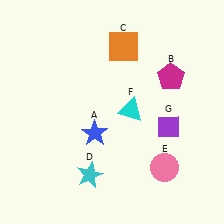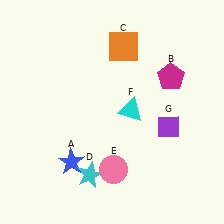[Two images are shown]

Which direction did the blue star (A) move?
The blue star (A) moved down.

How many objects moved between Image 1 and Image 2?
2 objects moved between the two images.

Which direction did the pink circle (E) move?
The pink circle (E) moved left.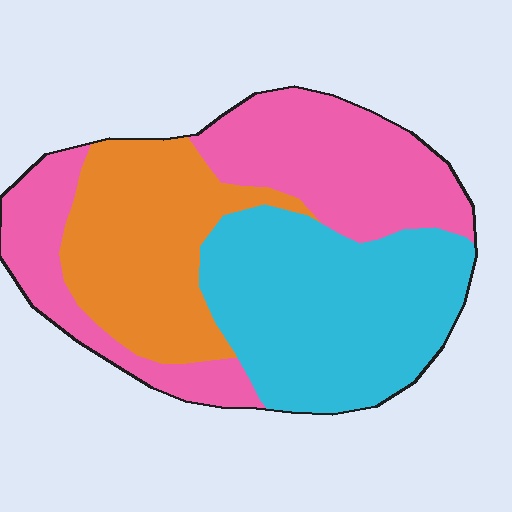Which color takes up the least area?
Orange, at roughly 25%.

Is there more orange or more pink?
Pink.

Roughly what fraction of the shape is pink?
Pink covers about 35% of the shape.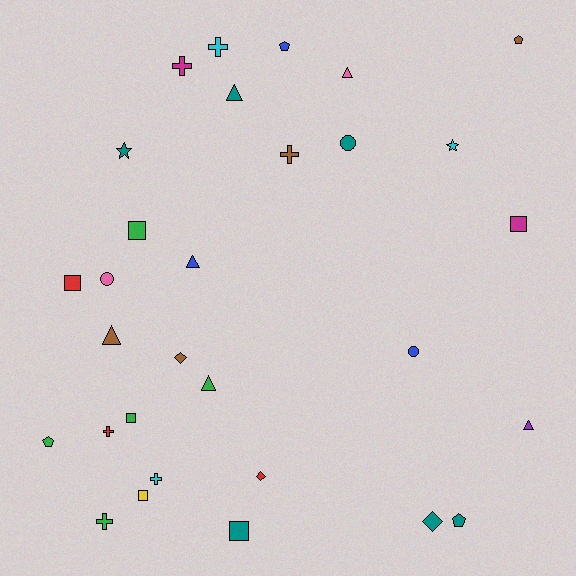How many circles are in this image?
There are 3 circles.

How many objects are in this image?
There are 30 objects.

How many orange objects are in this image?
There are no orange objects.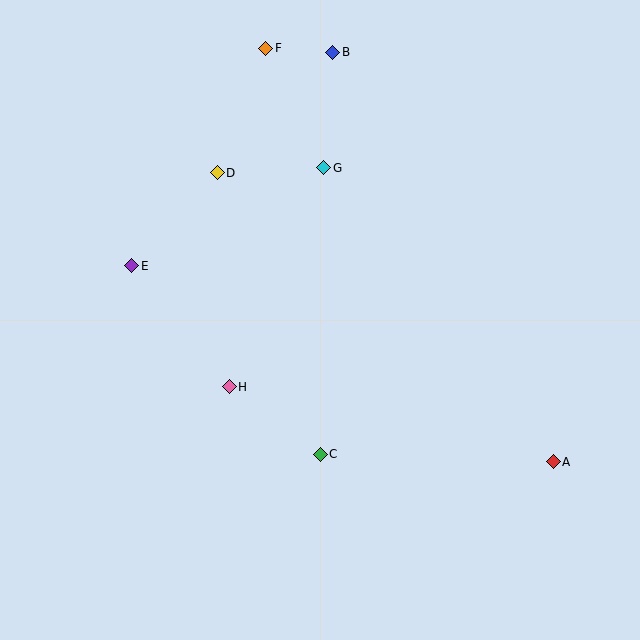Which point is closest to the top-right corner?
Point B is closest to the top-right corner.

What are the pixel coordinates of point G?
Point G is at (324, 168).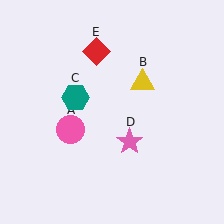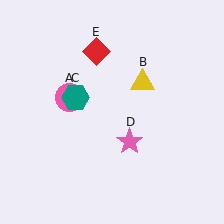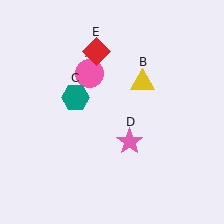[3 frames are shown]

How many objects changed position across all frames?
1 object changed position: pink circle (object A).